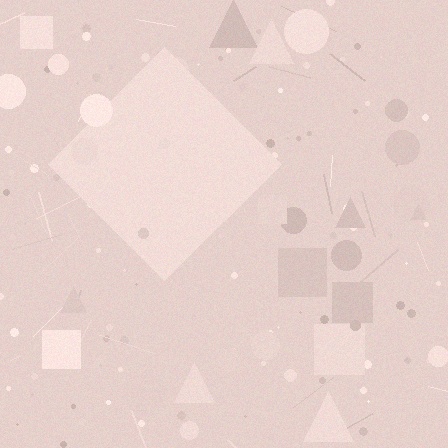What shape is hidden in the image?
A diamond is hidden in the image.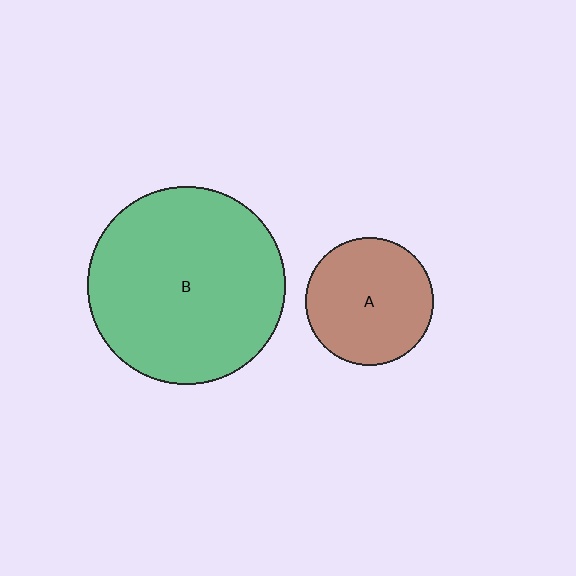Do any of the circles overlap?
No, none of the circles overlap.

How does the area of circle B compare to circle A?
Approximately 2.4 times.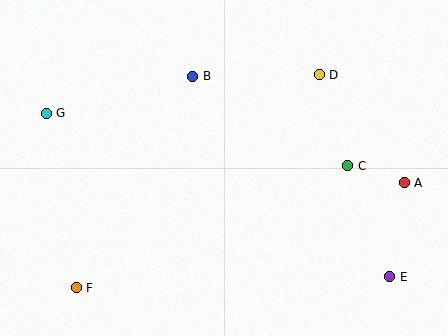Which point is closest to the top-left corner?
Point G is closest to the top-left corner.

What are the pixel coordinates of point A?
Point A is at (404, 183).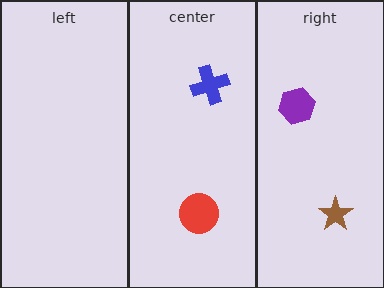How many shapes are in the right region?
2.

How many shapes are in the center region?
2.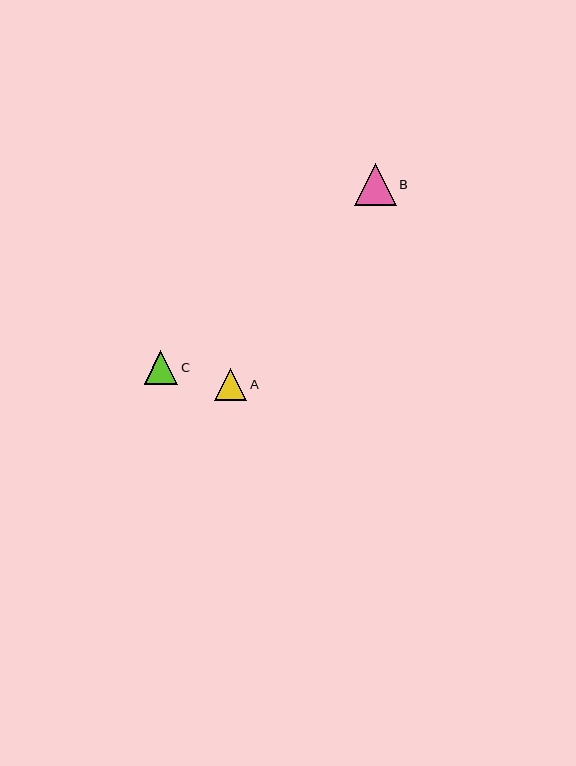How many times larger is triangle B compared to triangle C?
Triangle B is approximately 1.2 times the size of triangle C.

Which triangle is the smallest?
Triangle A is the smallest with a size of approximately 33 pixels.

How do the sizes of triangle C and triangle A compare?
Triangle C and triangle A are approximately the same size.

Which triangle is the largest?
Triangle B is the largest with a size of approximately 42 pixels.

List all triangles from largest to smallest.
From largest to smallest: B, C, A.